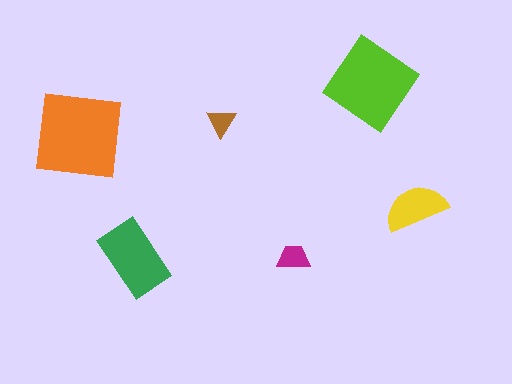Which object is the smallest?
The brown triangle.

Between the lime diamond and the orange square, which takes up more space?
The orange square.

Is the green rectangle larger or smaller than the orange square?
Smaller.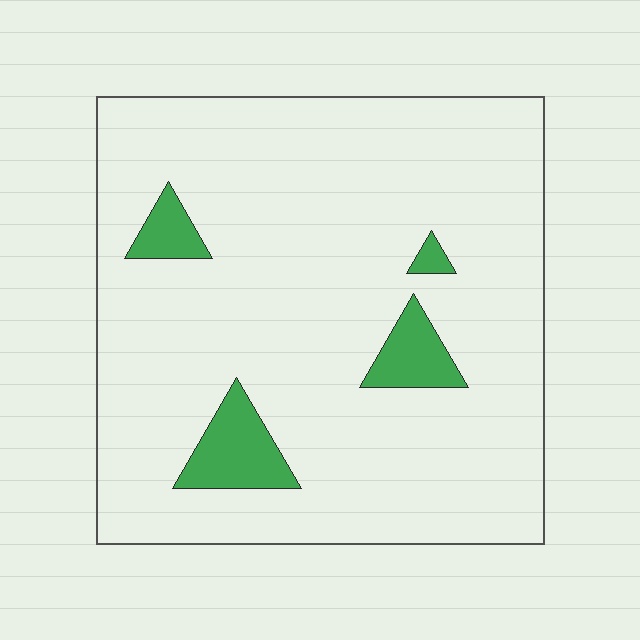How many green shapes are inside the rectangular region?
4.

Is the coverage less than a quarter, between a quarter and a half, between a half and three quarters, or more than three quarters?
Less than a quarter.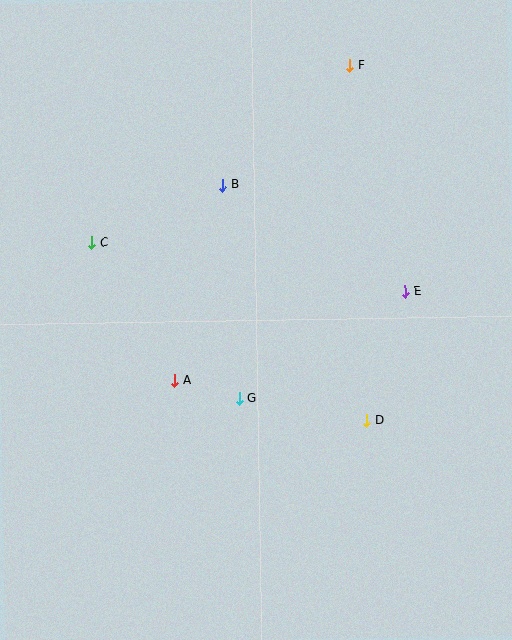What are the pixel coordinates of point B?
Point B is at (222, 185).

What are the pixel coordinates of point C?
Point C is at (91, 242).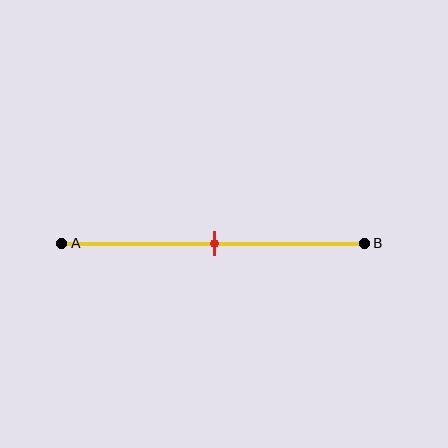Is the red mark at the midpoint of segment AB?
Yes, the mark is approximately at the midpoint.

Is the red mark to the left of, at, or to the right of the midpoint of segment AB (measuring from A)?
The red mark is approximately at the midpoint of segment AB.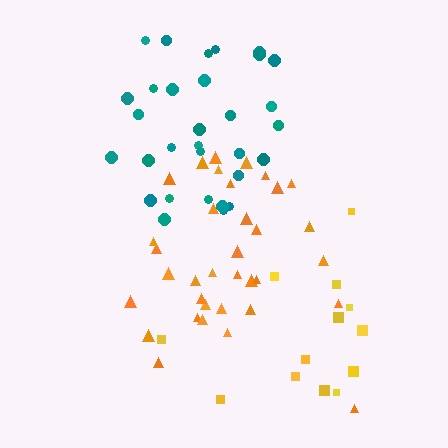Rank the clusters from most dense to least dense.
orange, teal, yellow.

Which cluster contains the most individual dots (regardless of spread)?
Orange (35).